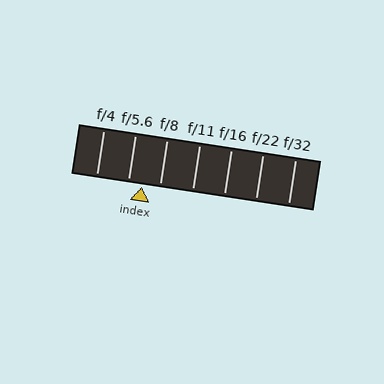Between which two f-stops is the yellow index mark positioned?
The index mark is between f/5.6 and f/8.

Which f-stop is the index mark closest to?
The index mark is closest to f/5.6.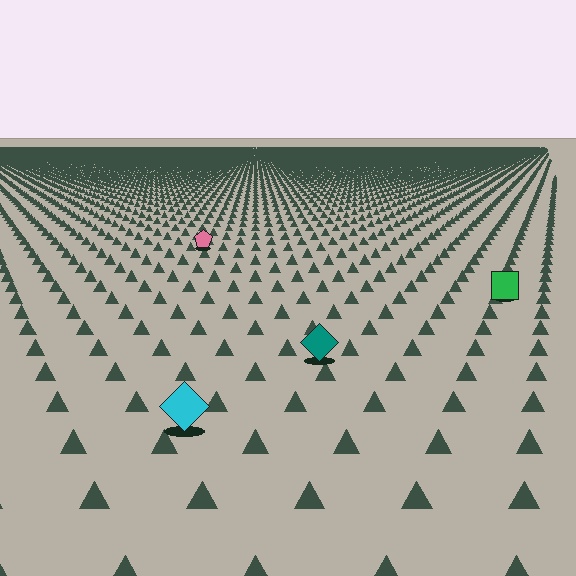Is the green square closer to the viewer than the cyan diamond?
No. The cyan diamond is closer — you can tell from the texture gradient: the ground texture is coarser near it.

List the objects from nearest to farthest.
From nearest to farthest: the cyan diamond, the teal diamond, the green square, the pink pentagon.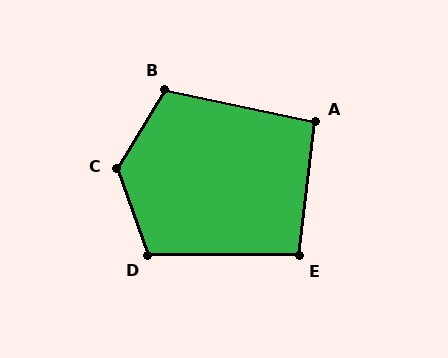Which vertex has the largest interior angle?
C, at approximately 129 degrees.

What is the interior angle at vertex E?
Approximately 96 degrees (obtuse).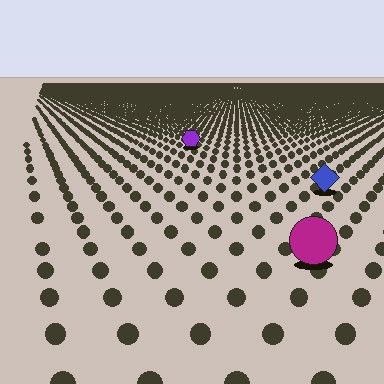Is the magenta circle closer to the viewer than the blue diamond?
Yes. The magenta circle is closer — you can tell from the texture gradient: the ground texture is coarser near it.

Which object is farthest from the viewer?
The purple hexagon is farthest from the viewer. It appears smaller and the ground texture around it is denser.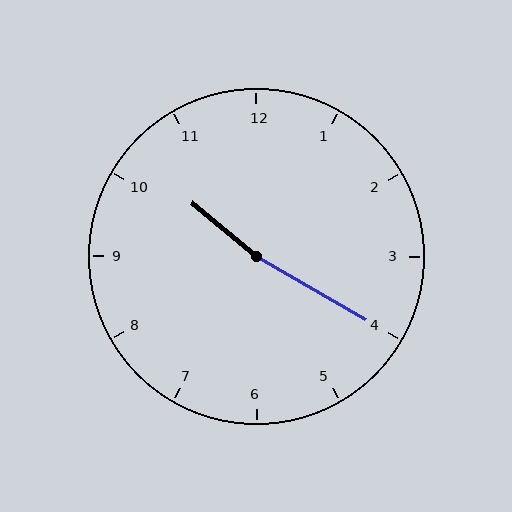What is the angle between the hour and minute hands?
Approximately 170 degrees.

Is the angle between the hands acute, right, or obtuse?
It is obtuse.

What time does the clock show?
10:20.